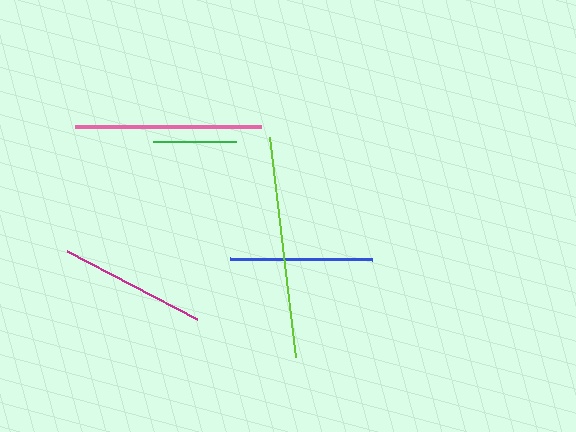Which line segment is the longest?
The lime line is the longest at approximately 222 pixels.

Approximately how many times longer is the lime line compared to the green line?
The lime line is approximately 2.7 times the length of the green line.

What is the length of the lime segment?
The lime segment is approximately 222 pixels long.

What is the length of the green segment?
The green segment is approximately 83 pixels long.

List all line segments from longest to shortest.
From longest to shortest: lime, pink, magenta, blue, green.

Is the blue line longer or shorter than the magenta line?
The magenta line is longer than the blue line.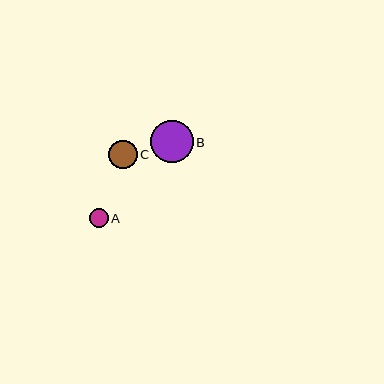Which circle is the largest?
Circle B is the largest with a size of approximately 42 pixels.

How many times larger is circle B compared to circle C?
Circle B is approximately 1.5 times the size of circle C.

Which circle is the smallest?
Circle A is the smallest with a size of approximately 19 pixels.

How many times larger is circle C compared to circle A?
Circle C is approximately 1.5 times the size of circle A.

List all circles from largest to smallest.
From largest to smallest: B, C, A.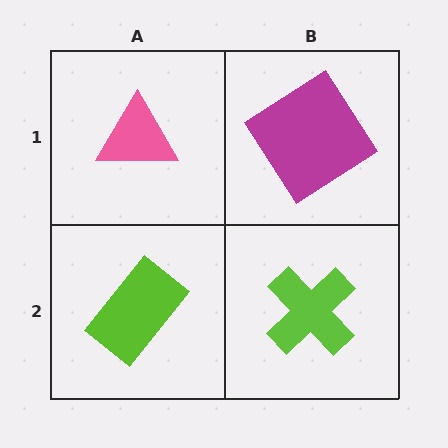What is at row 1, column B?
A magenta diamond.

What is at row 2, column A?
A lime rectangle.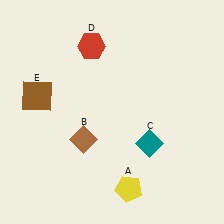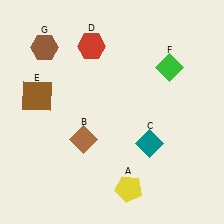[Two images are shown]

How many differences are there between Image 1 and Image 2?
There are 2 differences between the two images.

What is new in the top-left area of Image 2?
A brown hexagon (G) was added in the top-left area of Image 2.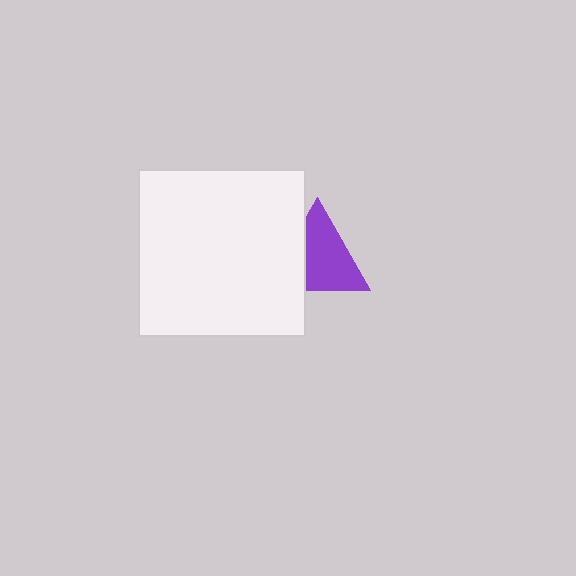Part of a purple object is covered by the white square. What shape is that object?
It is a triangle.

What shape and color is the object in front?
The object in front is a white square.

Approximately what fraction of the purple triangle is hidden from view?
Roughly 31% of the purple triangle is hidden behind the white square.